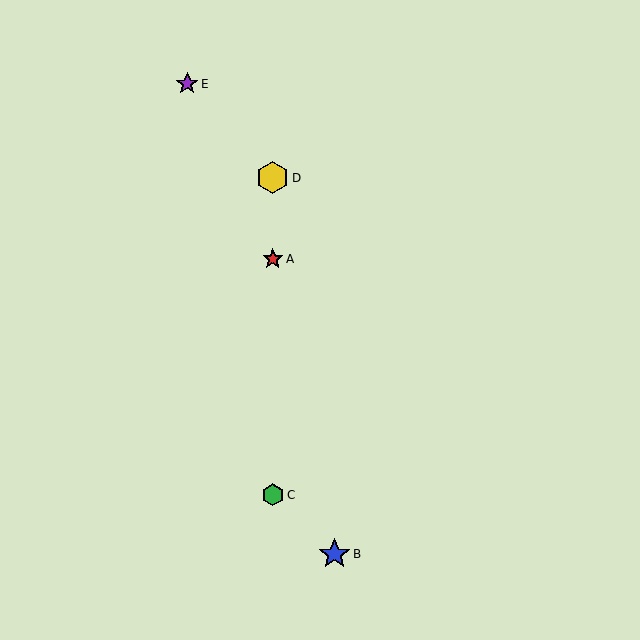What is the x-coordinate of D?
Object D is at x≈273.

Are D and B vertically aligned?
No, D is at x≈273 and B is at x≈335.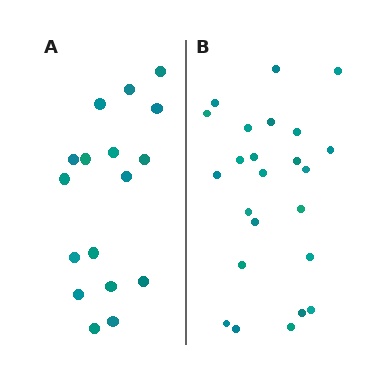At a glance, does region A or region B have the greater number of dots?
Region B (the right region) has more dots.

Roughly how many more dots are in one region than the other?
Region B has roughly 8 or so more dots than region A.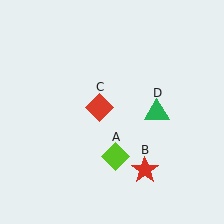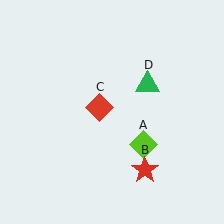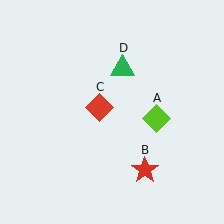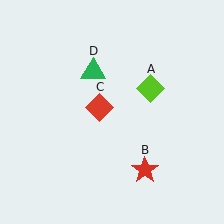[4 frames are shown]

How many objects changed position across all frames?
2 objects changed position: lime diamond (object A), green triangle (object D).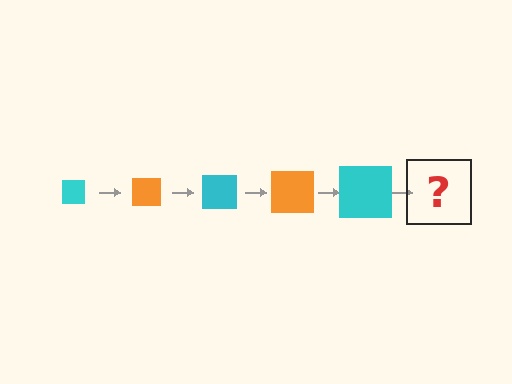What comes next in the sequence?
The next element should be an orange square, larger than the previous one.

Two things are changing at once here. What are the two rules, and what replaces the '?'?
The two rules are that the square grows larger each step and the color cycles through cyan and orange. The '?' should be an orange square, larger than the previous one.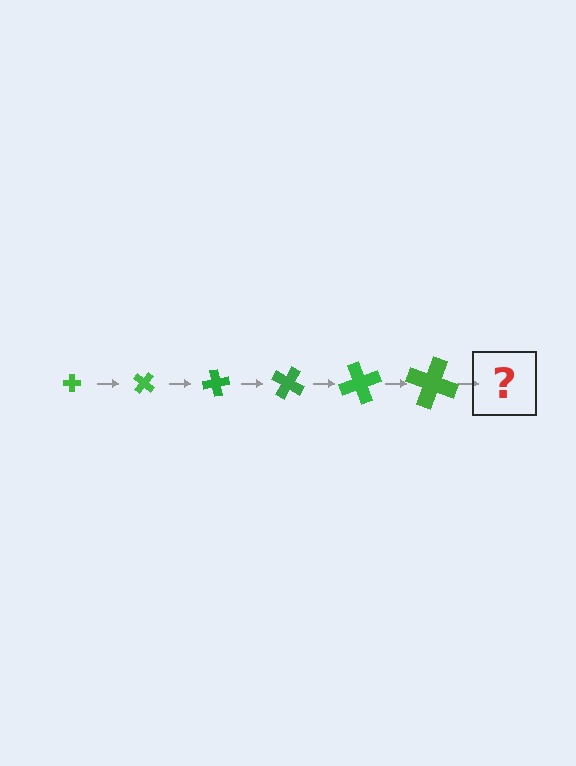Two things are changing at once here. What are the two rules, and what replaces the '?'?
The two rules are that the cross grows larger each step and it rotates 40 degrees each step. The '?' should be a cross, larger than the previous one and rotated 240 degrees from the start.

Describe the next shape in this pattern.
It should be a cross, larger than the previous one and rotated 240 degrees from the start.